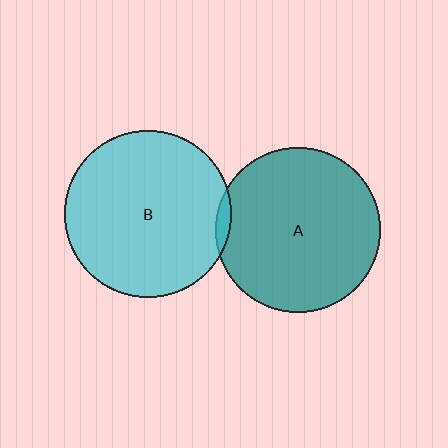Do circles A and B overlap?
Yes.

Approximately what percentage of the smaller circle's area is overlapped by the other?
Approximately 5%.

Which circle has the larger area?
Circle B (cyan).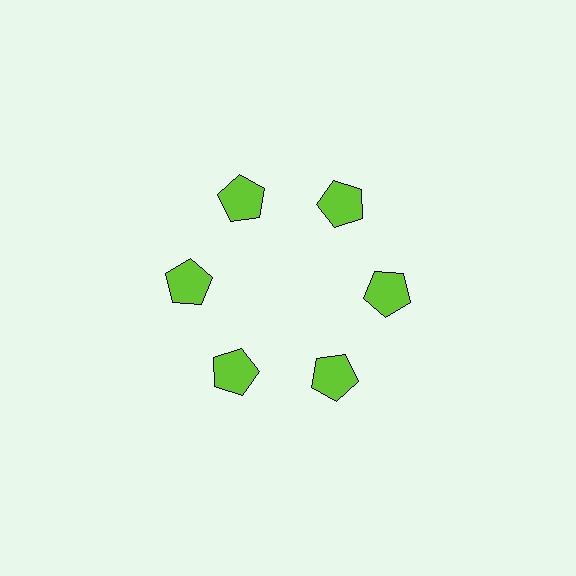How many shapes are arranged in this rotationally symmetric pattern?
There are 6 shapes, arranged in 6 groups of 1.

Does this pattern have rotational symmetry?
Yes, this pattern has 6-fold rotational symmetry. It looks the same after rotating 60 degrees around the center.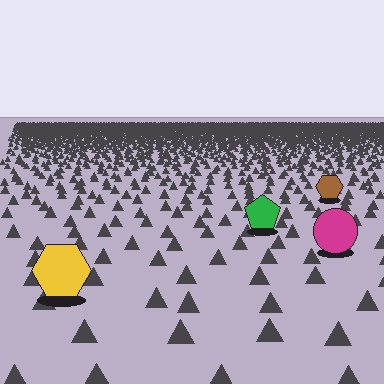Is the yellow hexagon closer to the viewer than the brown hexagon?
Yes. The yellow hexagon is closer — you can tell from the texture gradient: the ground texture is coarser near it.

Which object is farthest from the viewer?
The brown hexagon is farthest from the viewer. It appears smaller and the ground texture around it is denser.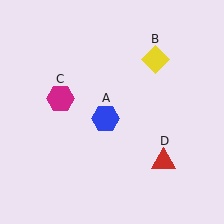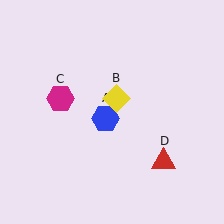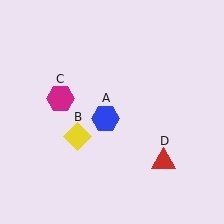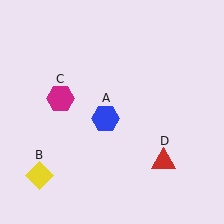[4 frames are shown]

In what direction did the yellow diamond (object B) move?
The yellow diamond (object B) moved down and to the left.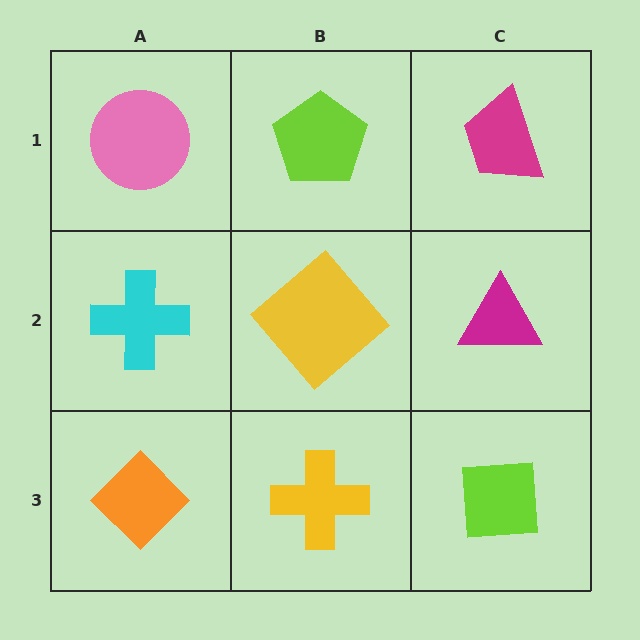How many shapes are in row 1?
3 shapes.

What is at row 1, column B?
A lime pentagon.